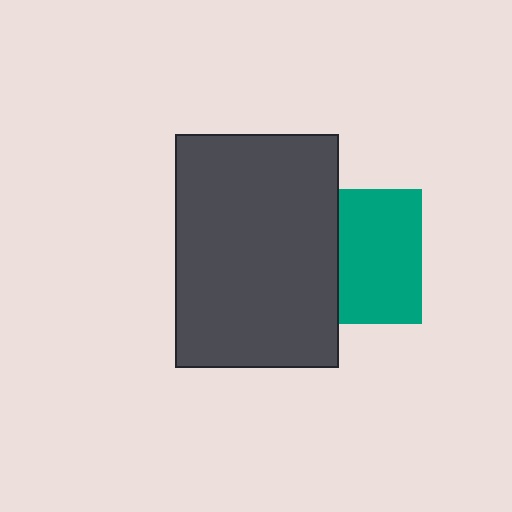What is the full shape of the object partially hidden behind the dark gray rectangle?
The partially hidden object is a teal square.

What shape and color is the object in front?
The object in front is a dark gray rectangle.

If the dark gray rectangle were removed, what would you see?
You would see the complete teal square.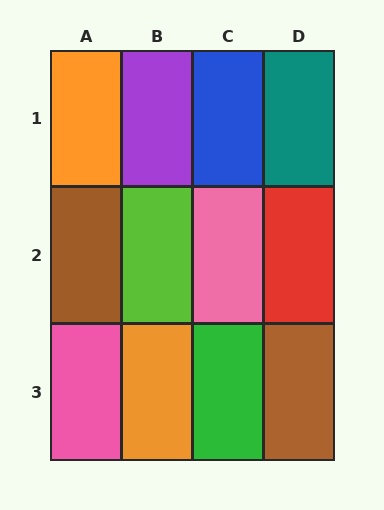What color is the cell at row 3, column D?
Brown.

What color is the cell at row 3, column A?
Pink.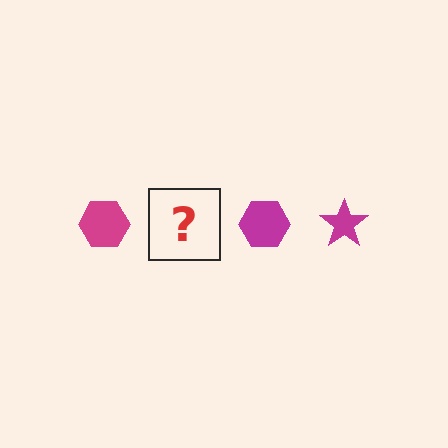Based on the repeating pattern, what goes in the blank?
The blank should be a magenta star.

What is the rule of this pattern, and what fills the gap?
The rule is that the pattern cycles through hexagon, star shapes in magenta. The gap should be filled with a magenta star.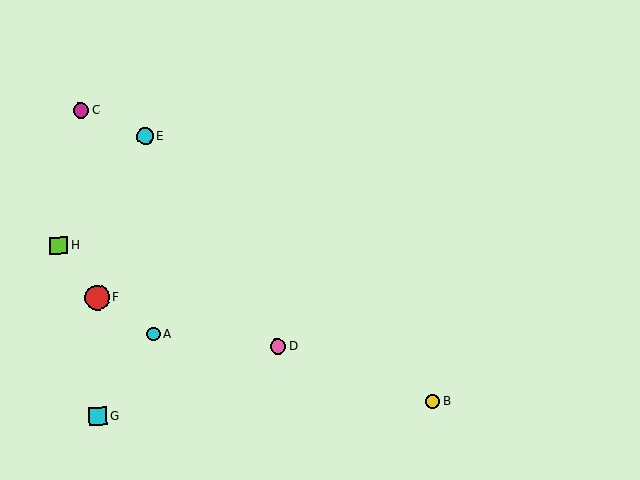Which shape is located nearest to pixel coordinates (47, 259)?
The lime square (labeled H) at (59, 245) is nearest to that location.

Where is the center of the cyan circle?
The center of the cyan circle is at (145, 137).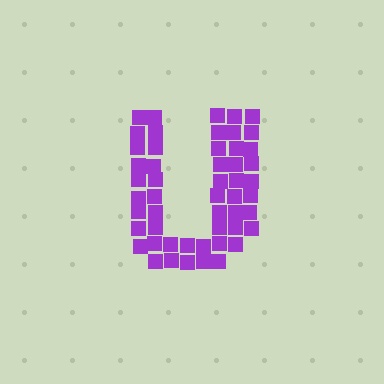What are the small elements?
The small elements are squares.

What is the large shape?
The large shape is the letter U.